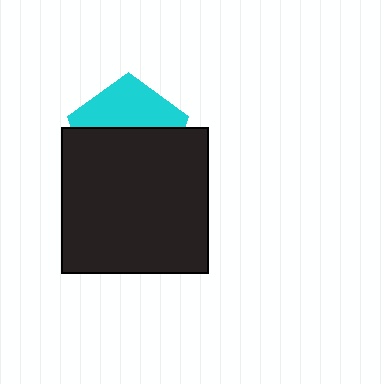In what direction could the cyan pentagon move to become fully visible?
The cyan pentagon could move up. That would shift it out from behind the black square entirely.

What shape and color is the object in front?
The object in front is a black square.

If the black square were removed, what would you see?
You would see the complete cyan pentagon.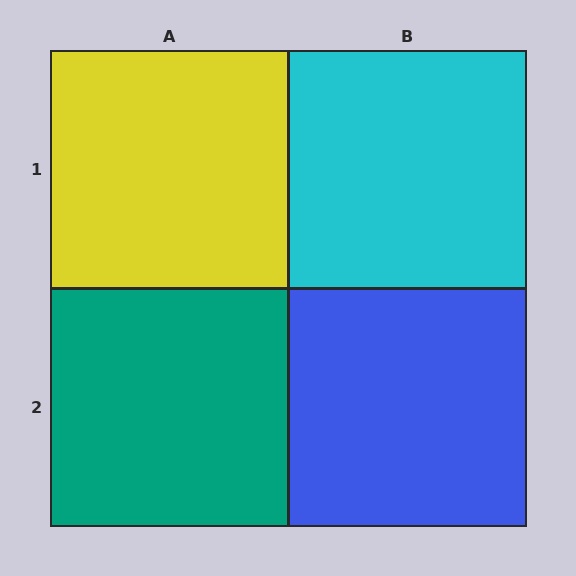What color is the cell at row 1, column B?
Cyan.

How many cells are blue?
1 cell is blue.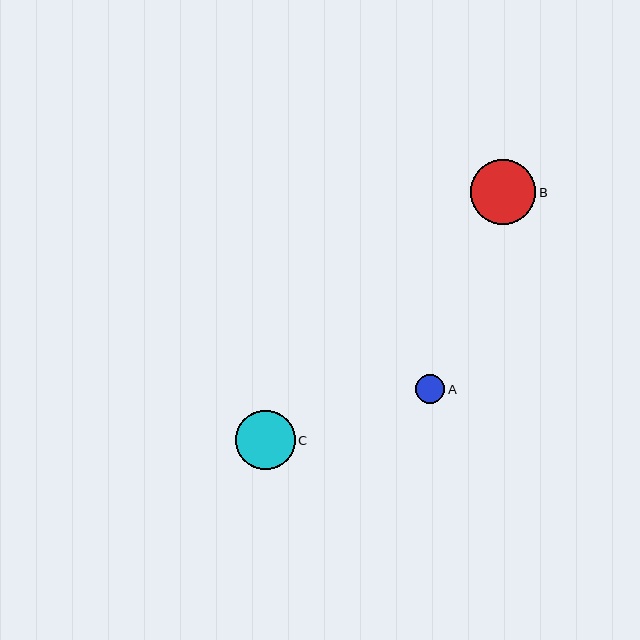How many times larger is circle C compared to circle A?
Circle C is approximately 2.0 times the size of circle A.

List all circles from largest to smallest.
From largest to smallest: B, C, A.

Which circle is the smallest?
Circle A is the smallest with a size of approximately 29 pixels.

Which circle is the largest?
Circle B is the largest with a size of approximately 65 pixels.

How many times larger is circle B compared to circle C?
Circle B is approximately 1.1 times the size of circle C.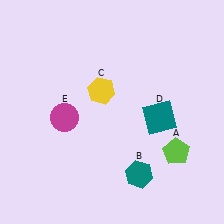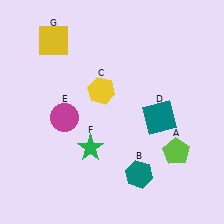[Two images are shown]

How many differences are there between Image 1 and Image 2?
There are 2 differences between the two images.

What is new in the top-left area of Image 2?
A yellow square (G) was added in the top-left area of Image 2.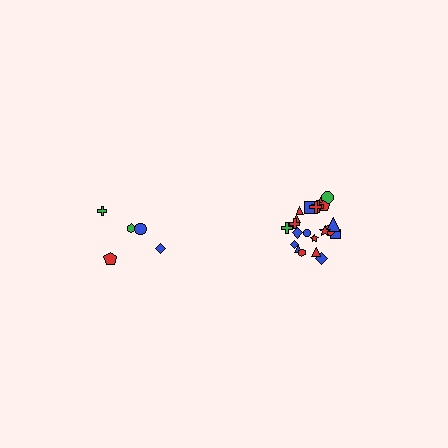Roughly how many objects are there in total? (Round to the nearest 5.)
Roughly 25 objects in total.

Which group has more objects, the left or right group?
The right group.